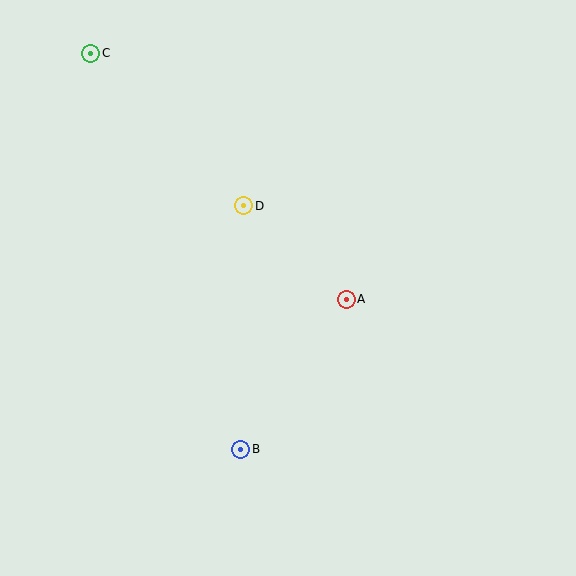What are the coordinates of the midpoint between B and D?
The midpoint between B and D is at (242, 328).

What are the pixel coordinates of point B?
Point B is at (241, 449).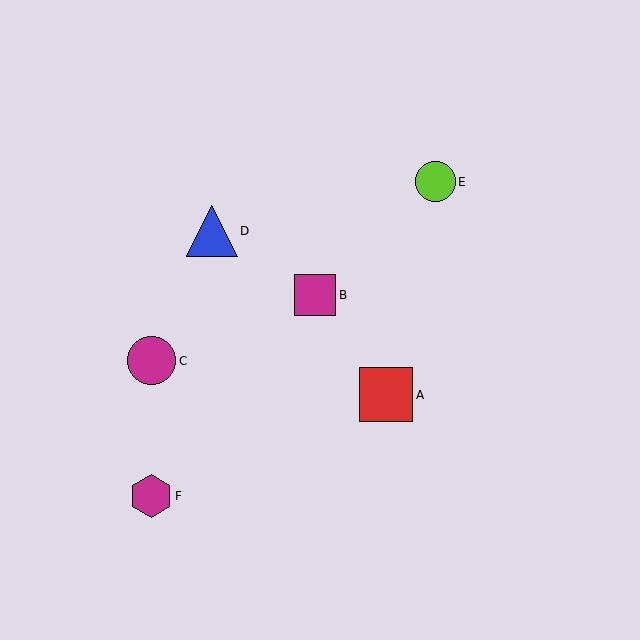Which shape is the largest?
The red square (labeled A) is the largest.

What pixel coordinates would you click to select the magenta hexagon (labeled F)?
Click at (151, 496) to select the magenta hexagon F.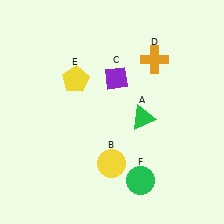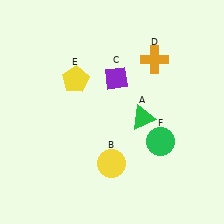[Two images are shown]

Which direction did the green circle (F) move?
The green circle (F) moved up.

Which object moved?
The green circle (F) moved up.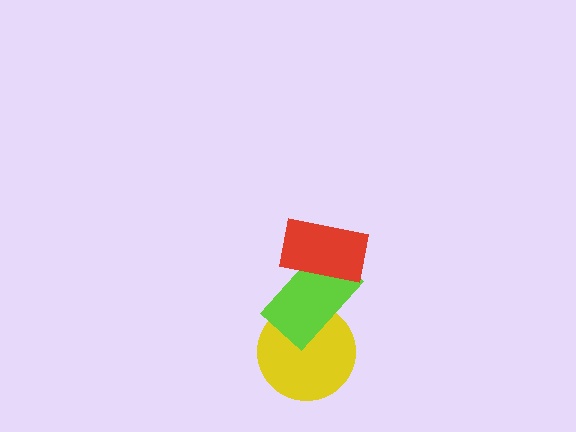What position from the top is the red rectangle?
The red rectangle is 1st from the top.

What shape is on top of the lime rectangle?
The red rectangle is on top of the lime rectangle.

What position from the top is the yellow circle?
The yellow circle is 3rd from the top.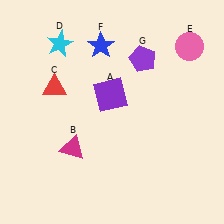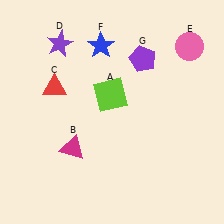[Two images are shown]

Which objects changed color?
A changed from purple to lime. D changed from cyan to purple.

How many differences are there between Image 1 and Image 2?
There are 2 differences between the two images.